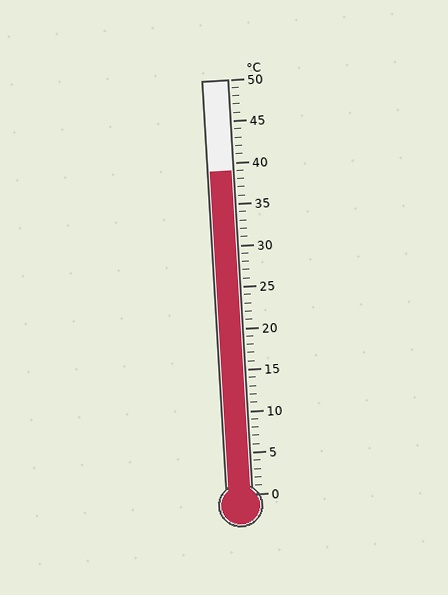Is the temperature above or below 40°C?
The temperature is below 40°C.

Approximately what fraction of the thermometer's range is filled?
The thermometer is filled to approximately 80% of its range.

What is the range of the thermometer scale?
The thermometer scale ranges from 0°C to 50°C.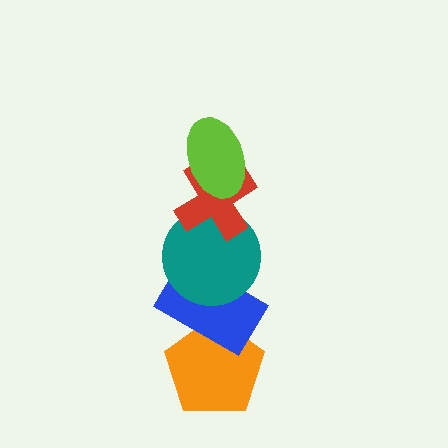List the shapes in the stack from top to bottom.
From top to bottom: the lime ellipse, the red cross, the teal circle, the blue rectangle, the orange pentagon.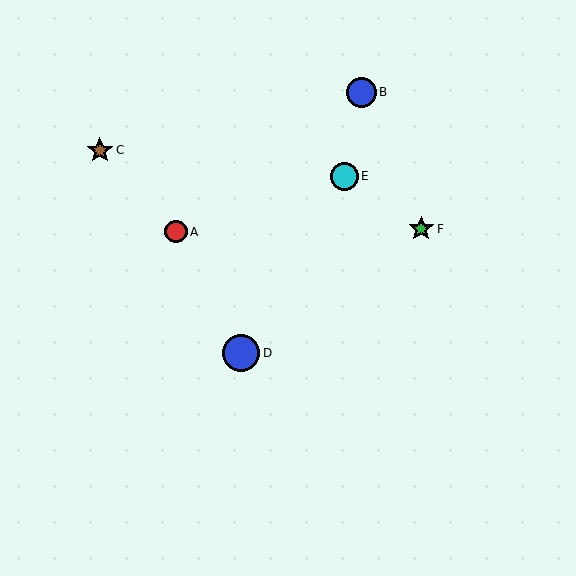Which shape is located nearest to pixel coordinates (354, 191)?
The cyan circle (labeled E) at (344, 176) is nearest to that location.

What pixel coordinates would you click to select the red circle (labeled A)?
Click at (176, 232) to select the red circle A.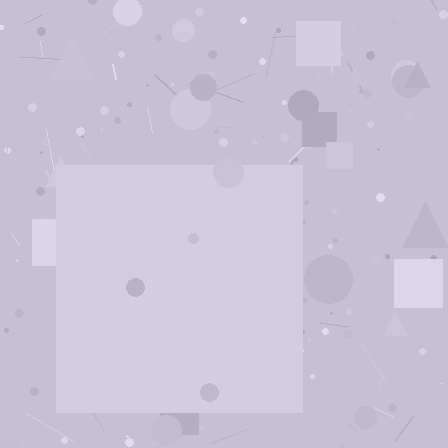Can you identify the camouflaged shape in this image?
The camouflaged shape is a square.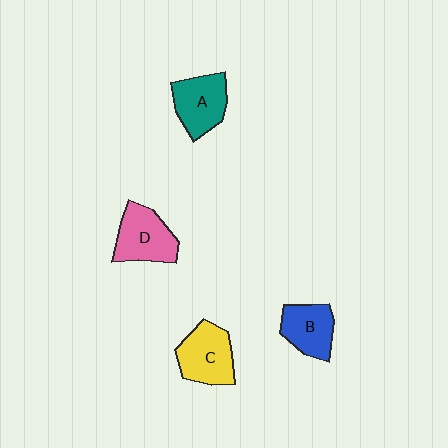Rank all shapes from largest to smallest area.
From largest to smallest: C (yellow), D (pink), A (teal), B (blue).